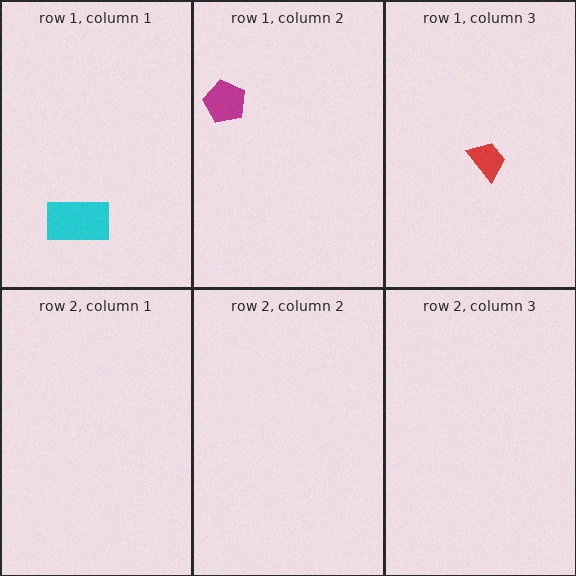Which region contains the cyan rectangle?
The row 1, column 1 region.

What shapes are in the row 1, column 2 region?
The magenta pentagon.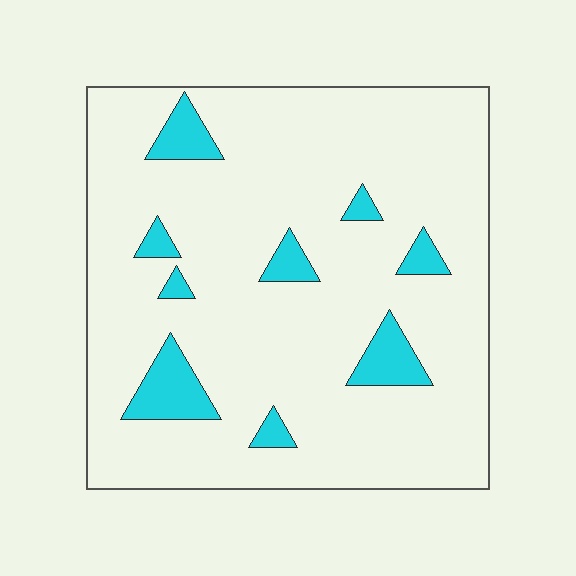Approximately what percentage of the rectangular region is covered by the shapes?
Approximately 10%.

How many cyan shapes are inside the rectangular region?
9.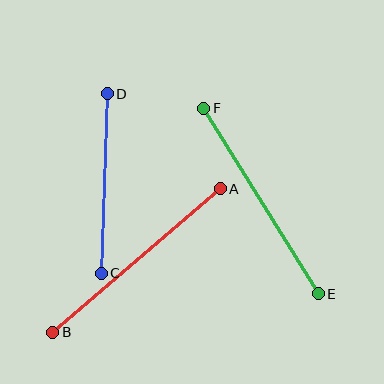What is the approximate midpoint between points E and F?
The midpoint is at approximately (261, 201) pixels.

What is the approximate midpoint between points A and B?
The midpoint is at approximately (136, 261) pixels.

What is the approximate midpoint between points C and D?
The midpoint is at approximately (104, 184) pixels.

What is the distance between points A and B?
The distance is approximately 220 pixels.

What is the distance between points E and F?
The distance is approximately 218 pixels.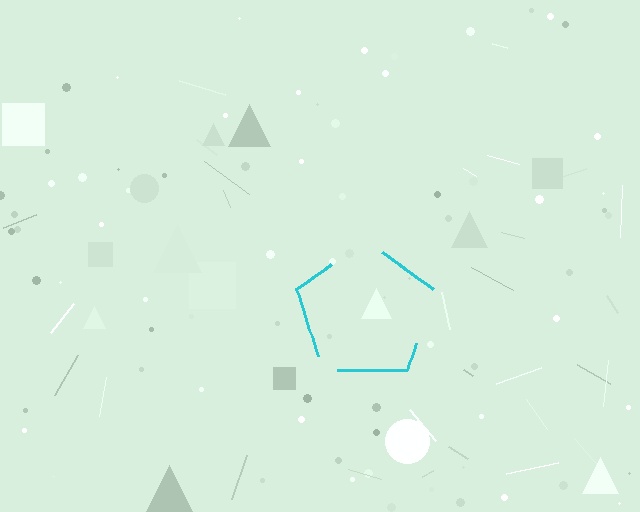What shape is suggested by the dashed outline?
The dashed outline suggests a pentagon.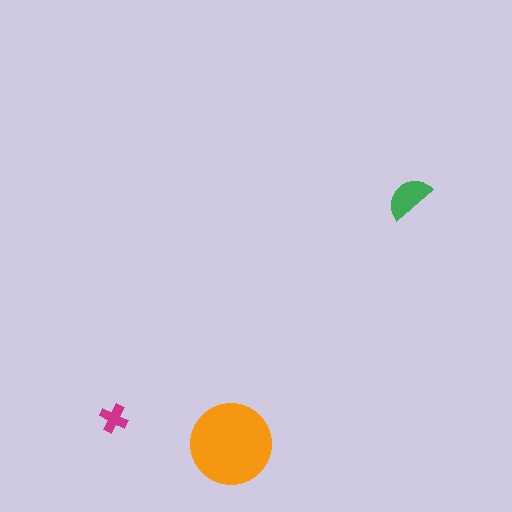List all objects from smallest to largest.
The magenta cross, the green semicircle, the orange circle.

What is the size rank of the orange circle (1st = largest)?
1st.